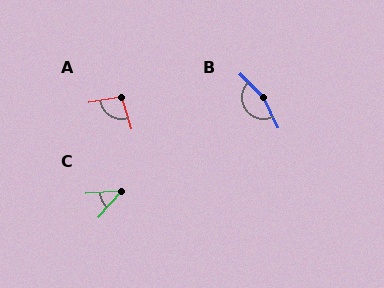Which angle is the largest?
B, at approximately 161 degrees.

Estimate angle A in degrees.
Approximately 97 degrees.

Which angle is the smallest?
C, at approximately 43 degrees.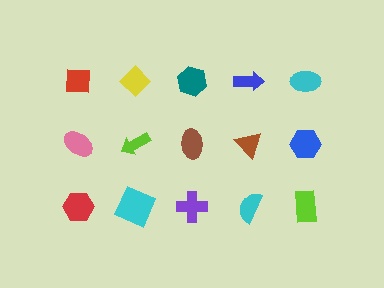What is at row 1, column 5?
A cyan ellipse.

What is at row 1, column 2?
A yellow diamond.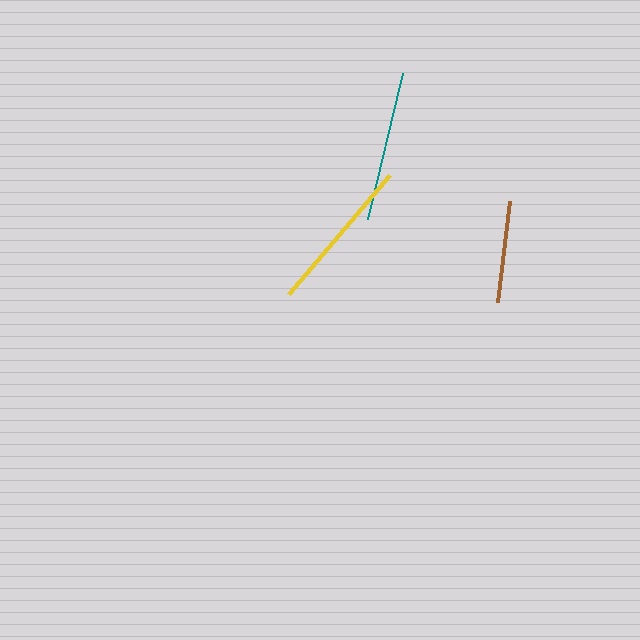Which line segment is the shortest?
The brown line is the shortest at approximately 102 pixels.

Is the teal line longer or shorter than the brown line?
The teal line is longer than the brown line.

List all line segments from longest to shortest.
From longest to shortest: yellow, teal, brown.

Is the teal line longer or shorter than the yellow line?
The yellow line is longer than the teal line.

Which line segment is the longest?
The yellow line is the longest at approximately 156 pixels.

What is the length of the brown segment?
The brown segment is approximately 102 pixels long.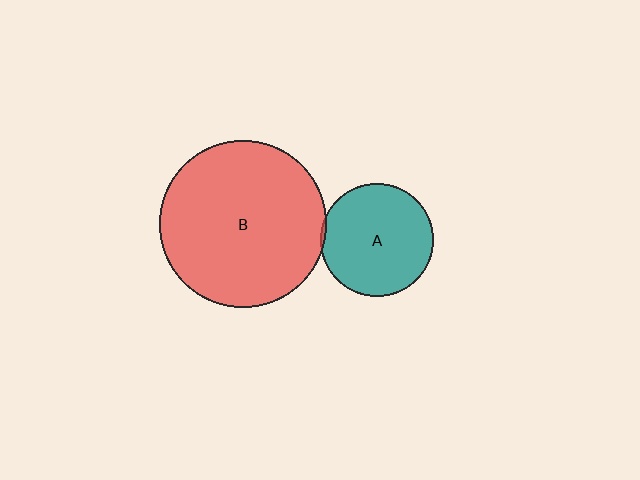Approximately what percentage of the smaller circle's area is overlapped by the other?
Approximately 5%.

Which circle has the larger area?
Circle B (red).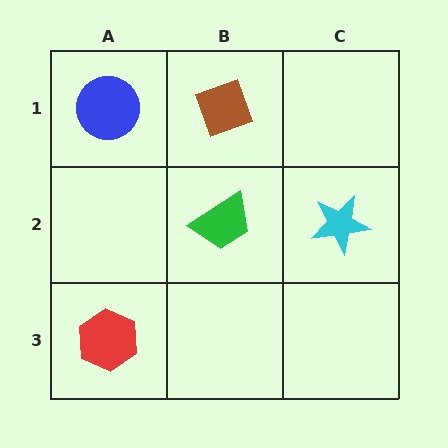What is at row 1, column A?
A blue circle.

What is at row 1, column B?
A brown diamond.